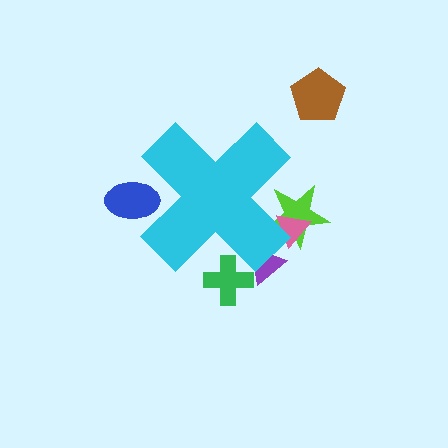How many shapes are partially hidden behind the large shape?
5 shapes are partially hidden.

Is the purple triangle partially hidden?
Yes, the purple triangle is partially hidden behind the cyan cross.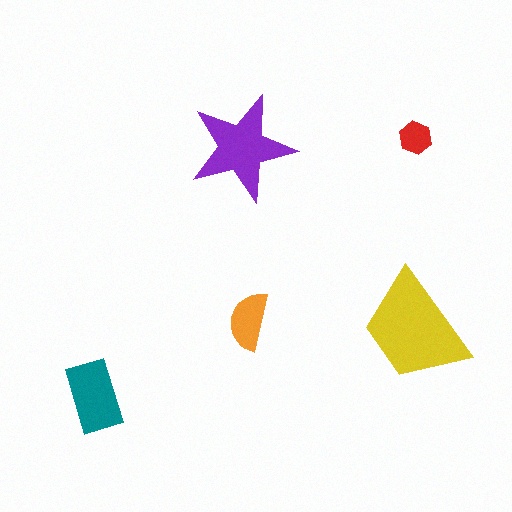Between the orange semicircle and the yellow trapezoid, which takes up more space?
The yellow trapezoid.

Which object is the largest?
The yellow trapezoid.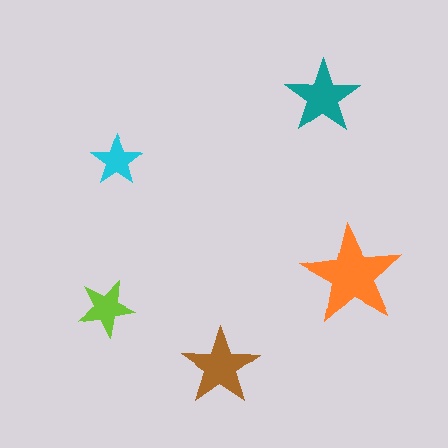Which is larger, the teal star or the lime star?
The teal one.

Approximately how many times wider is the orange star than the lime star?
About 1.5 times wider.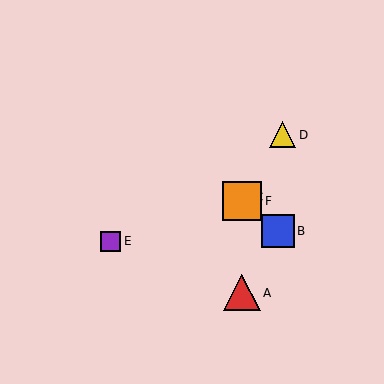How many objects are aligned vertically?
3 objects (A, C, F) are aligned vertically.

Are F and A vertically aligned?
Yes, both are at x≈242.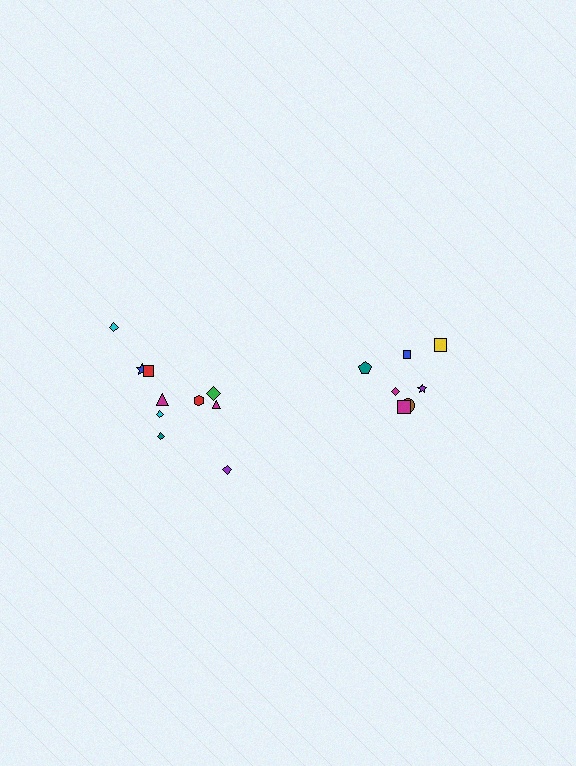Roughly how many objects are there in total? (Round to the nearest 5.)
Roughly 15 objects in total.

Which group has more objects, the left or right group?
The left group.